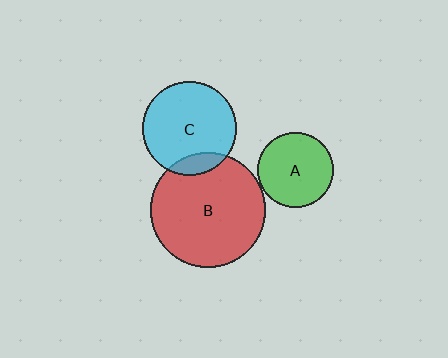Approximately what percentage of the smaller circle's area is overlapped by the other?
Approximately 15%.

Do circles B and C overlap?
Yes.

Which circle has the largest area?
Circle B (red).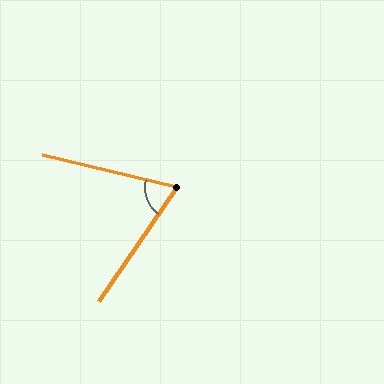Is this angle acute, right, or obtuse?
It is acute.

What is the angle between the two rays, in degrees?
Approximately 69 degrees.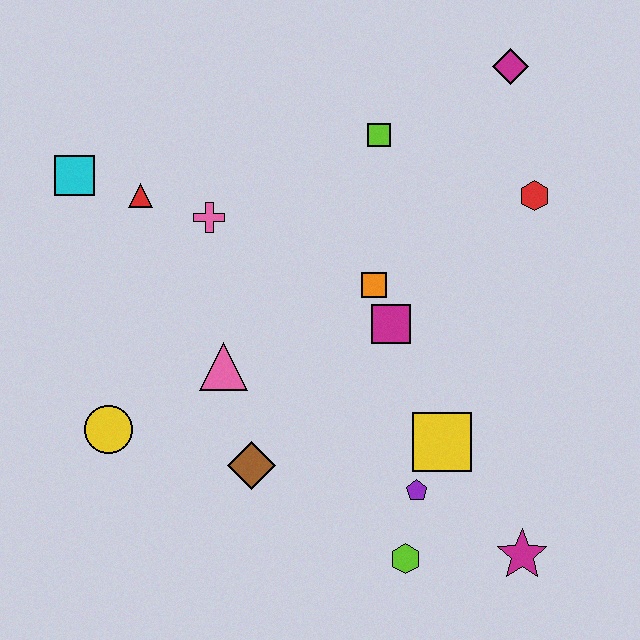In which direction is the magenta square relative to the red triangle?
The magenta square is to the right of the red triangle.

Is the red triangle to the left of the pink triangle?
Yes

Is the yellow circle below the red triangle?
Yes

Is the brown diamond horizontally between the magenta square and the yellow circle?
Yes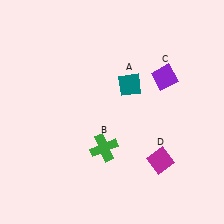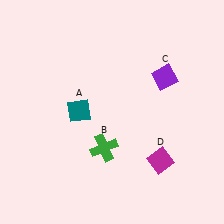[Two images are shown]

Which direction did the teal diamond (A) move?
The teal diamond (A) moved left.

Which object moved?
The teal diamond (A) moved left.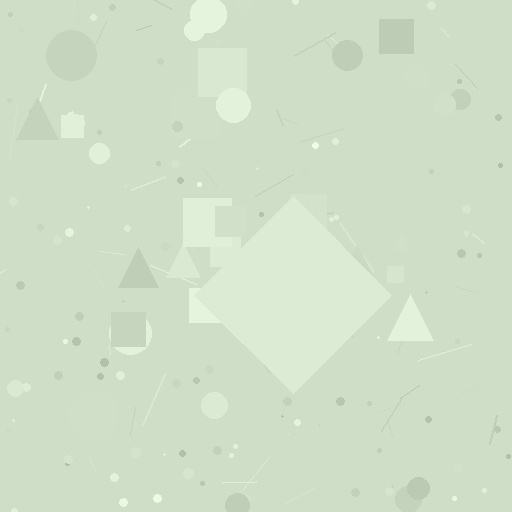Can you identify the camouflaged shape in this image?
The camouflaged shape is a diamond.